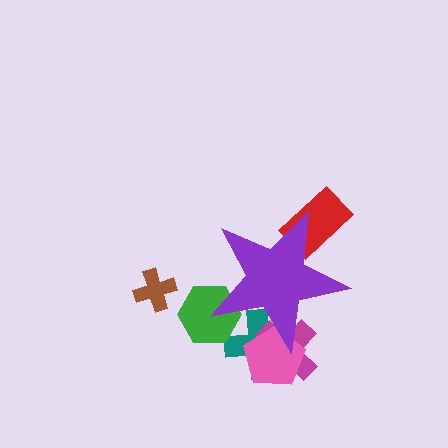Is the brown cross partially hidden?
No, the brown cross is fully visible.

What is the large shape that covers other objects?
A purple star.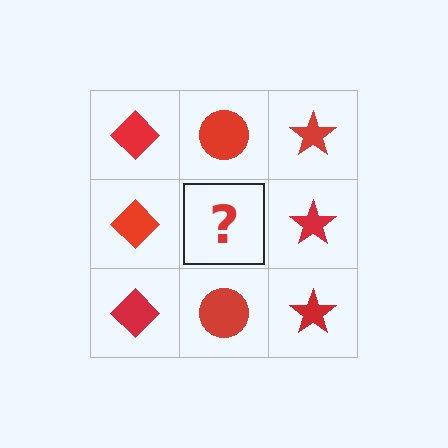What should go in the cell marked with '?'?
The missing cell should contain a red circle.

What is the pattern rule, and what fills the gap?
The rule is that each column has a consistent shape. The gap should be filled with a red circle.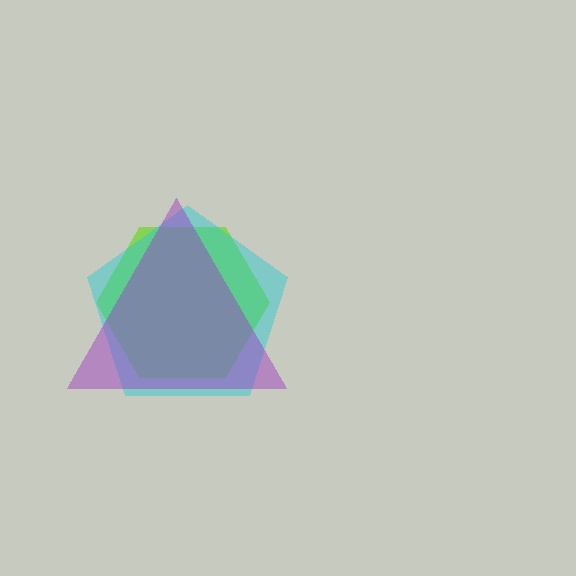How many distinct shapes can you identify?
There are 3 distinct shapes: a lime hexagon, a cyan pentagon, a purple triangle.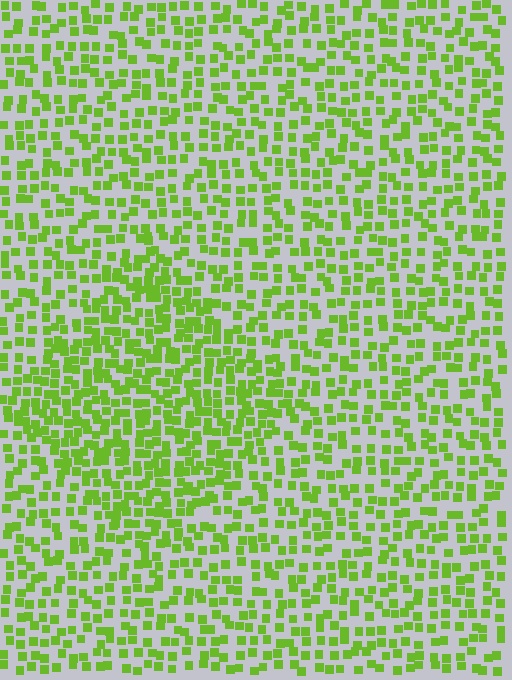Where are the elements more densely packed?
The elements are more densely packed inside the diamond boundary.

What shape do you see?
I see a diamond.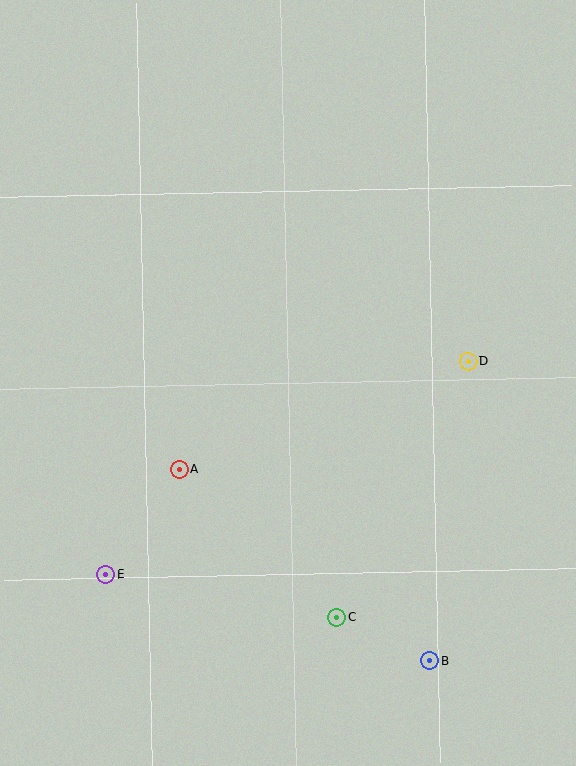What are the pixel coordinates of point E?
Point E is at (106, 574).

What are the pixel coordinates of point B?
Point B is at (430, 661).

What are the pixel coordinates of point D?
Point D is at (468, 362).